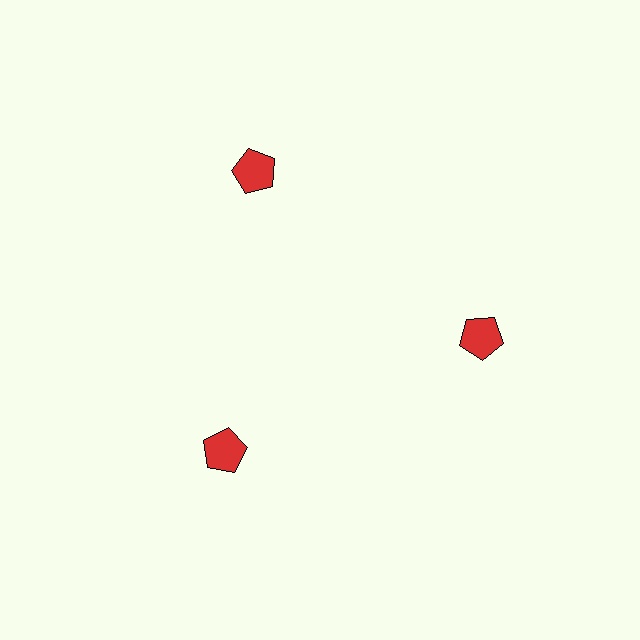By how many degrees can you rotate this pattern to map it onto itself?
The pattern maps onto itself every 120 degrees of rotation.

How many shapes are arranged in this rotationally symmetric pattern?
There are 3 shapes, arranged in 3 groups of 1.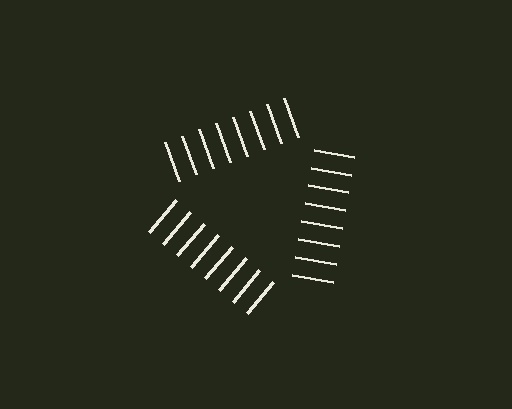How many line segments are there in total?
24 — 8 along each of the 3 edges.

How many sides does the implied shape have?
3 sides — the line-ends trace a triangle.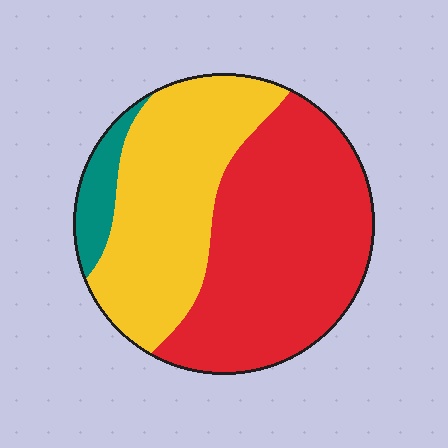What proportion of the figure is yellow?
Yellow covers around 40% of the figure.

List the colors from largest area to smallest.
From largest to smallest: red, yellow, teal.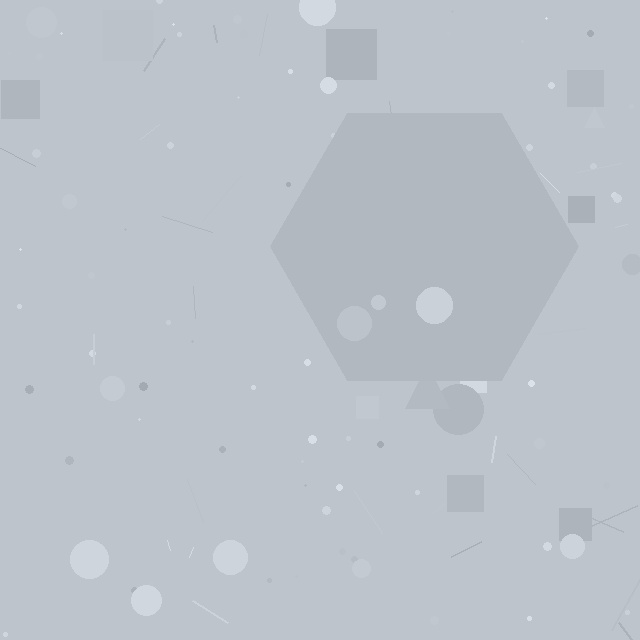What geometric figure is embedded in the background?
A hexagon is embedded in the background.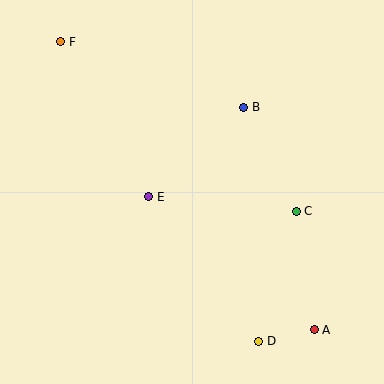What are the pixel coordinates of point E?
Point E is at (149, 197).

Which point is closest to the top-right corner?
Point B is closest to the top-right corner.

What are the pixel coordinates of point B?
Point B is at (244, 107).